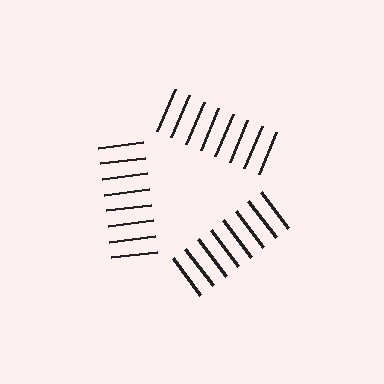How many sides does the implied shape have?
3 sides — the line-ends trace a triangle.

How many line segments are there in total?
24 — 8 along each of the 3 edges.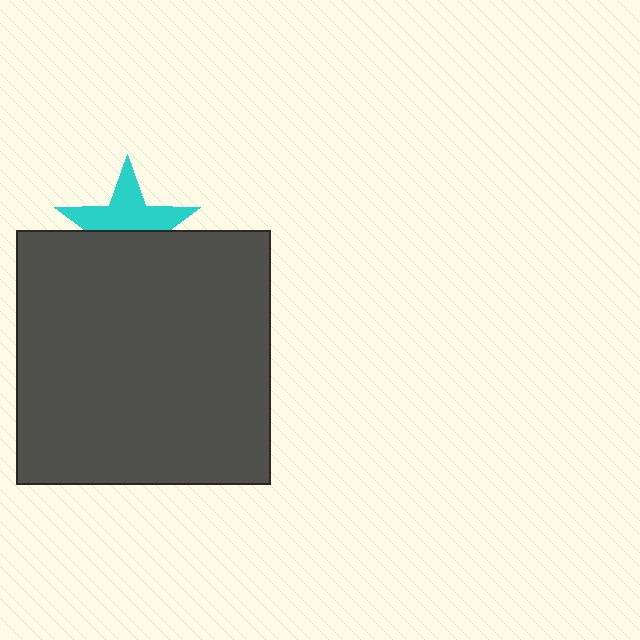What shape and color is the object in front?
The object in front is a dark gray square.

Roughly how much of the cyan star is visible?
About half of it is visible (roughly 53%).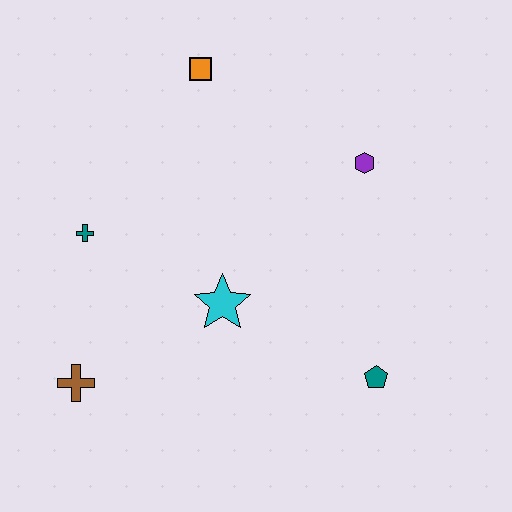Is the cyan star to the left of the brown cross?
No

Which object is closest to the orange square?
The purple hexagon is closest to the orange square.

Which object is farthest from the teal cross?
The teal pentagon is farthest from the teal cross.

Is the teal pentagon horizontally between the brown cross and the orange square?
No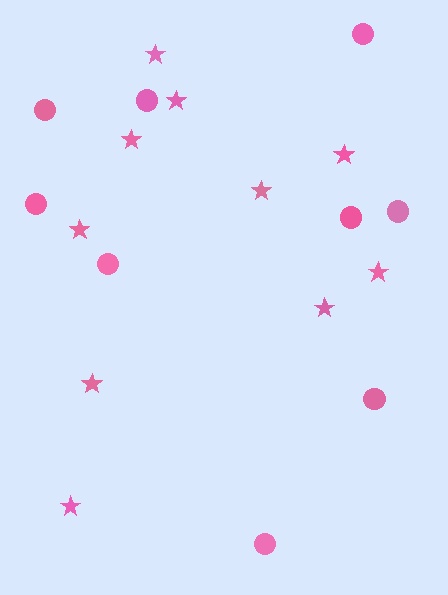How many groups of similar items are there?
There are 2 groups: one group of stars (10) and one group of circles (9).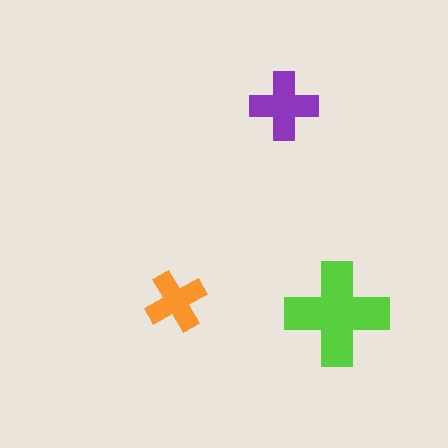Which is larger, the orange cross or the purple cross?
The purple one.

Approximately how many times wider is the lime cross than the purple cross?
About 1.5 times wider.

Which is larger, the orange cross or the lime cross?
The lime one.